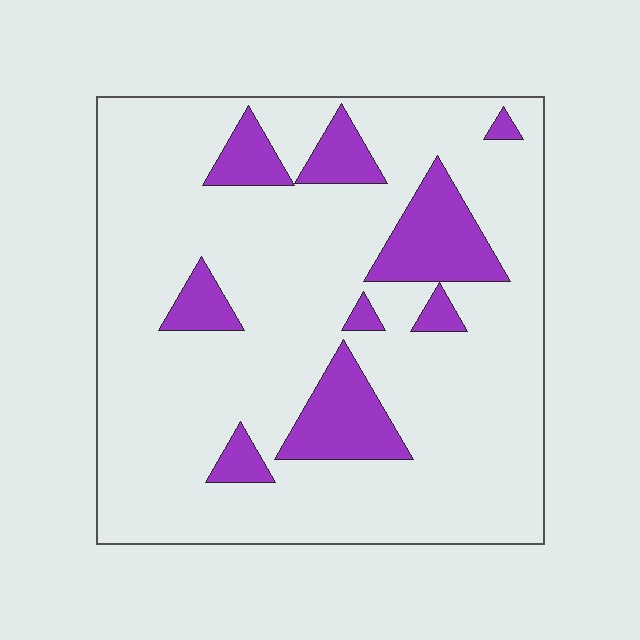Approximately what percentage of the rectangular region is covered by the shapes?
Approximately 15%.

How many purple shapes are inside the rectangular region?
9.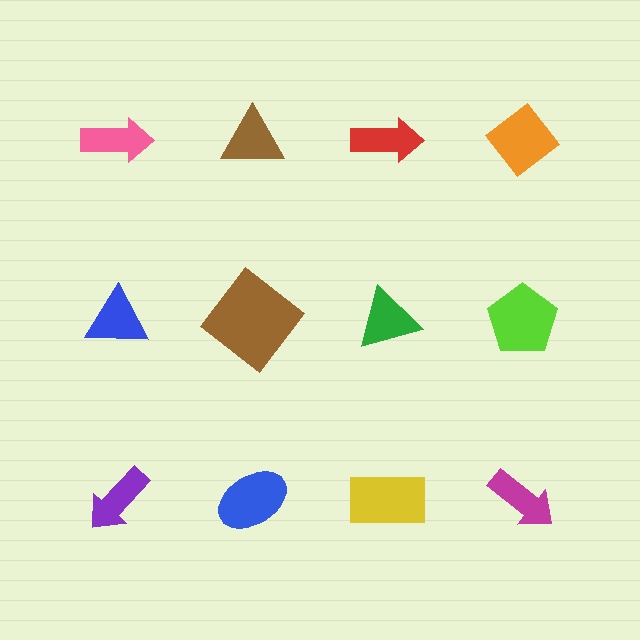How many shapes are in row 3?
4 shapes.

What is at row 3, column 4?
A magenta arrow.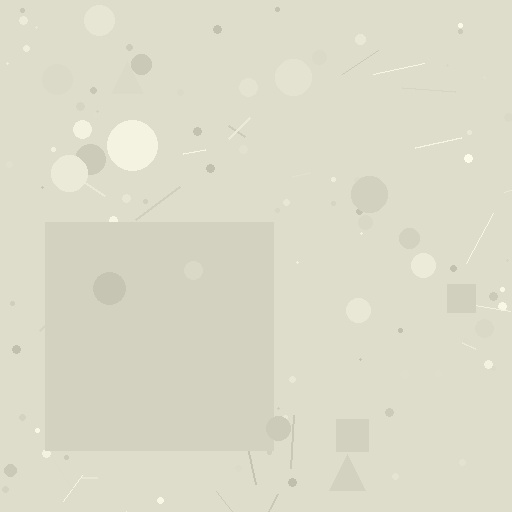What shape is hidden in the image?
A square is hidden in the image.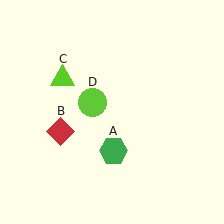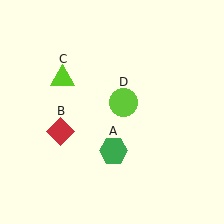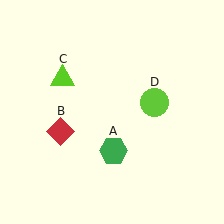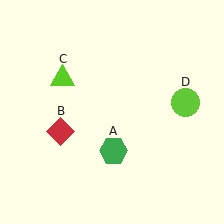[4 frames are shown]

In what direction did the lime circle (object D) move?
The lime circle (object D) moved right.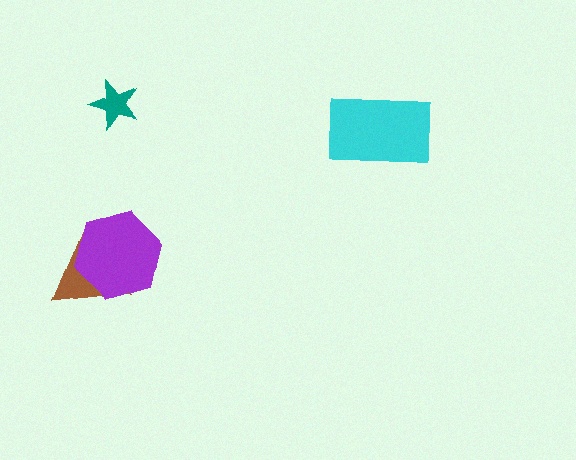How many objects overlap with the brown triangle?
1 object overlaps with the brown triangle.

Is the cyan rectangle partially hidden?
No, no other shape covers it.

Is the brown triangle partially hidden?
Yes, it is partially covered by another shape.